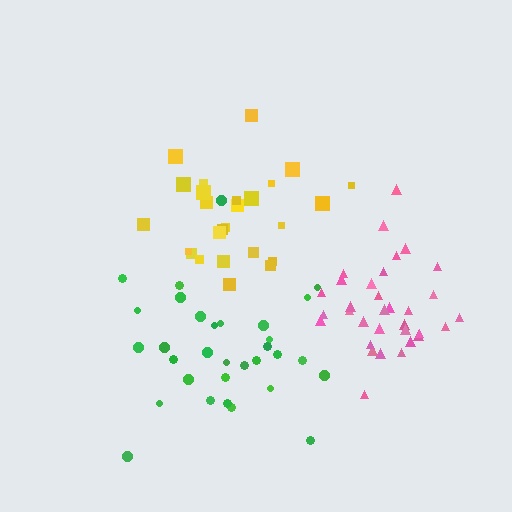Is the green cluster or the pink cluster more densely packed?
Pink.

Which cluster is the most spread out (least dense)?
Green.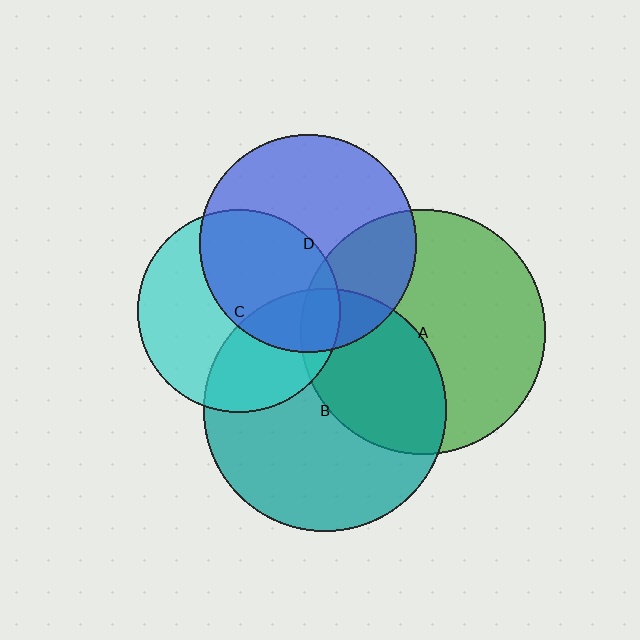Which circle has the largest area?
Circle A (green).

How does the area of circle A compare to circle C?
Approximately 1.5 times.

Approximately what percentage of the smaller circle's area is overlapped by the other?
Approximately 40%.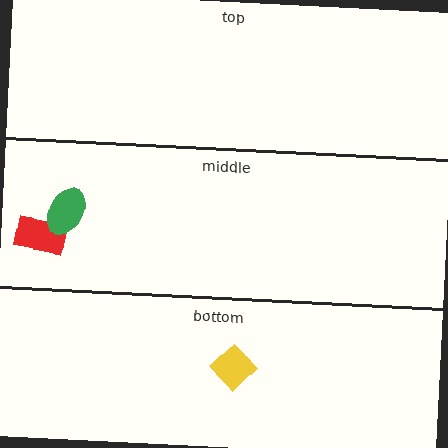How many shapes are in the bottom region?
1.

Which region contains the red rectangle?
The middle region.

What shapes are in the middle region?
The red rectangle, the green ellipse.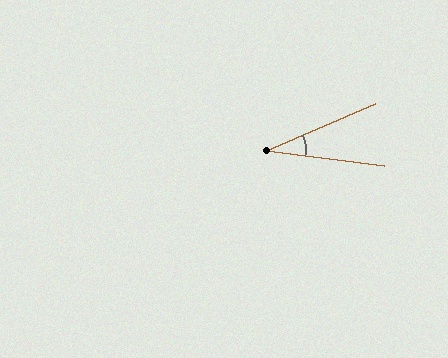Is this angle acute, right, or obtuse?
It is acute.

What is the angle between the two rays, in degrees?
Approximately 30 degrees.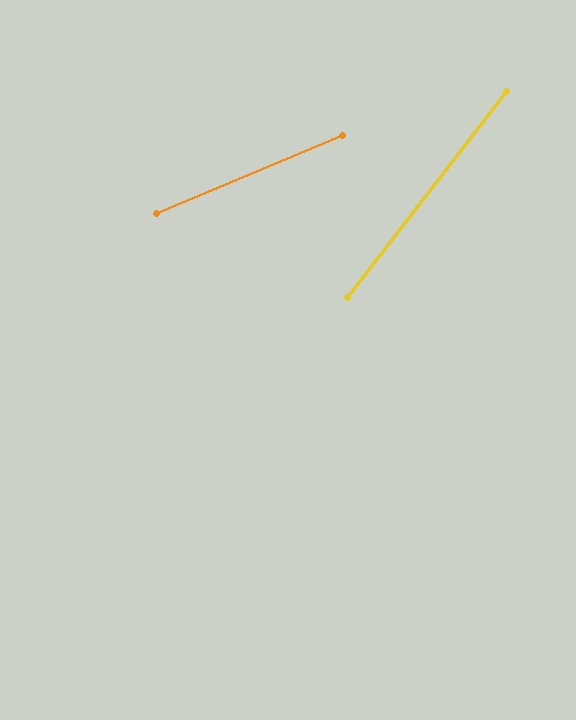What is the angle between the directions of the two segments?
Approximately 29 degrees.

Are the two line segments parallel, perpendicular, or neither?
Neither parallel nor perpendicular — they differ by about 29°.